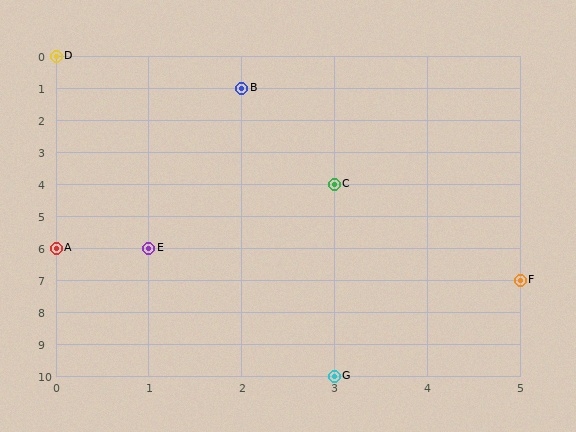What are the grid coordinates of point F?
Point F is at grid coordinates (5, 7).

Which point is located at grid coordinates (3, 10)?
Point G is at (3, 10).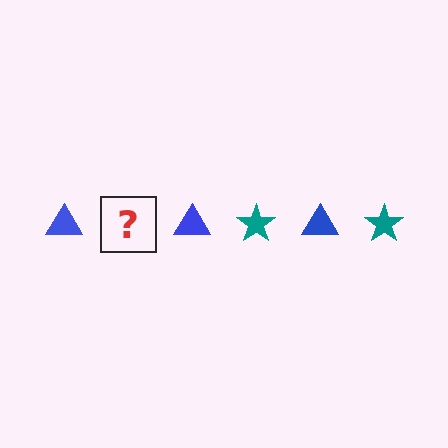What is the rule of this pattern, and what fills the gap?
The rule is that the pattern alternates between blue triangle and teal star. The gap should be filled with a teal star.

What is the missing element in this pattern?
The missing element is a teal star.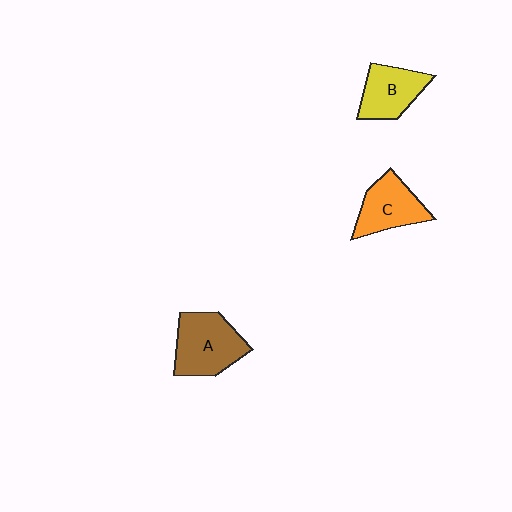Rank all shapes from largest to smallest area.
From largest to smallest: A (brown), C (orange), B (yellow).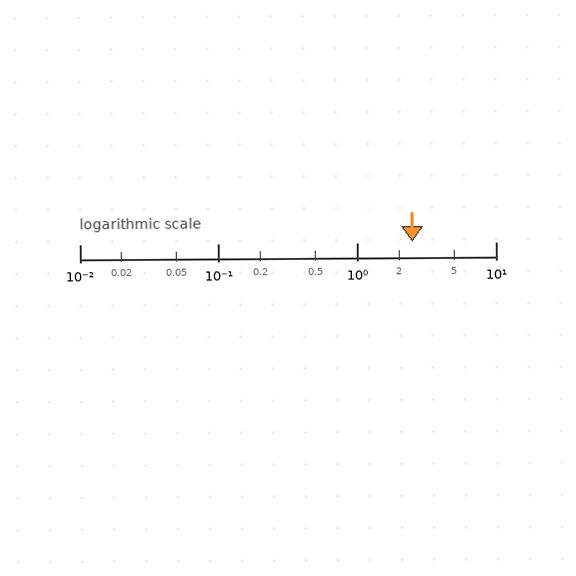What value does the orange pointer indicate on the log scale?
The pointer indicates approximately 2.5.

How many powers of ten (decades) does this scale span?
The scale spans 3 decades, from 0.01 to 10.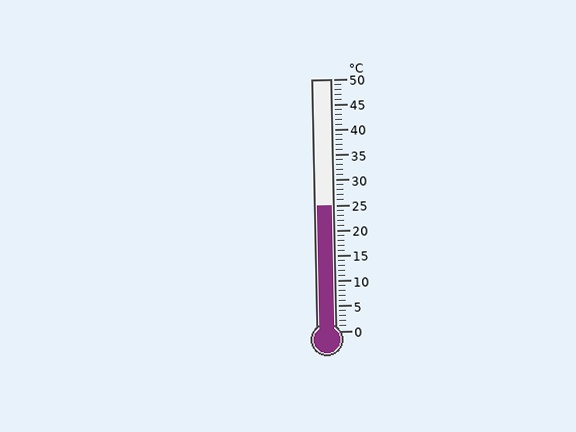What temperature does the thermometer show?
The thermometer shows approximately 25°C.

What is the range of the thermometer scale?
The thermometer scale ranges from 0°C to 50°C.